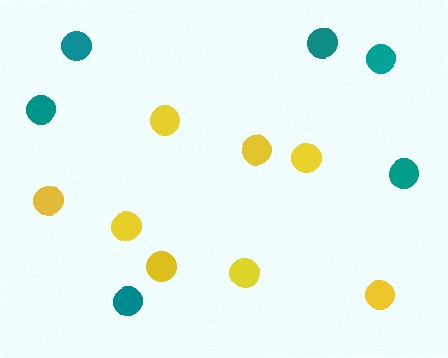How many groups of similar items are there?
There are 2 groups: one group of yellow circles (8) and one group of teal circles (6).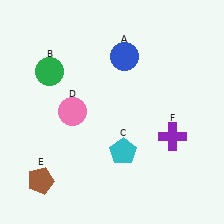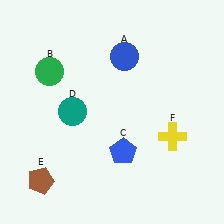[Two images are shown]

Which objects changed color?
C changed from cyan to blue. D changed from pink to teal. F changed from purple to yellow.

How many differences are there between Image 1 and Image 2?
There are 3 differences between the two images.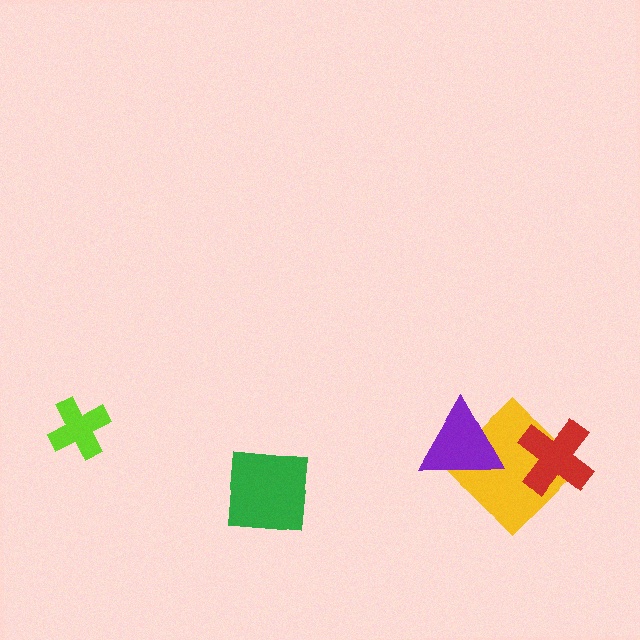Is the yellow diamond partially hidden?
Yes, it is partially covered by another shape.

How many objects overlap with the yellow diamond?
2 objects overlap with the yellow diamond.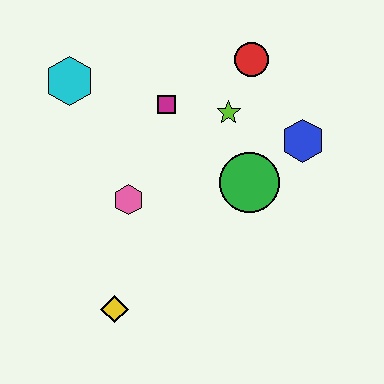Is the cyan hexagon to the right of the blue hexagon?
No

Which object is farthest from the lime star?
The yellow diamond is farthest from the lime star.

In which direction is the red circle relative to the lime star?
The red circle is above the lime star.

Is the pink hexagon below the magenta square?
Yes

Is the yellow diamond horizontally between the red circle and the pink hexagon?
No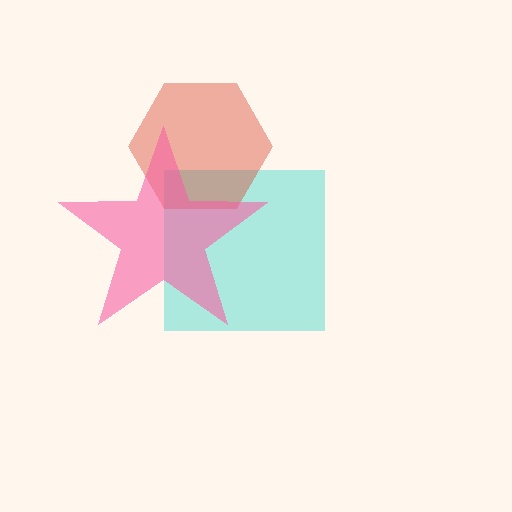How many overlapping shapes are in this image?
There are 3 overlapping shapes in the image.